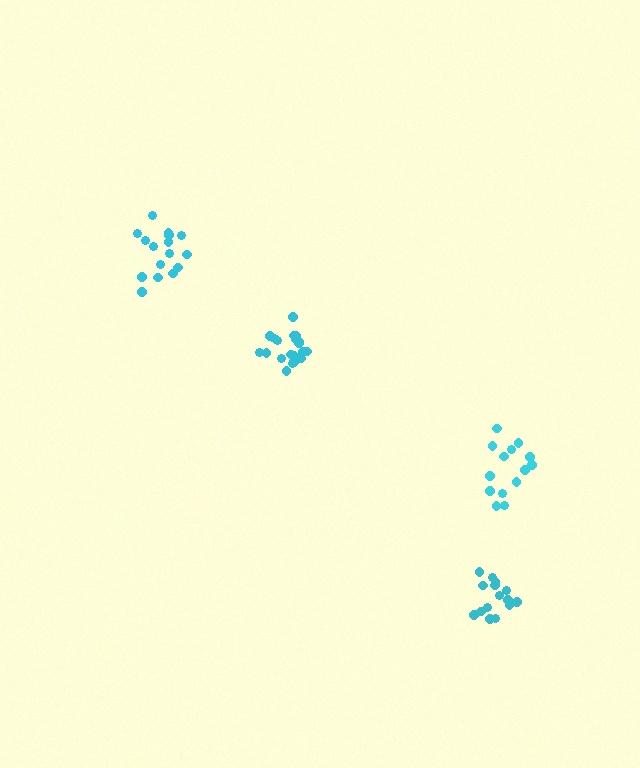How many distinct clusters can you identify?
There are 4 distinct clusters.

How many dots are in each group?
Group 1: 14 dots, Group 2: 16 dots, Group 3: 20 dots, Group 4: 15 dots (65 total).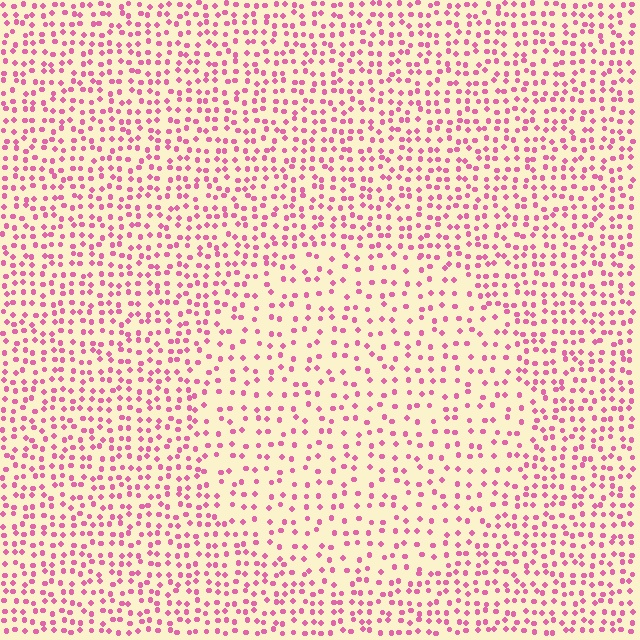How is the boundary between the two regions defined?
The boundary is defined by a change in element density (approximately 1.7x ratio). All elements are the same color, size, and shape.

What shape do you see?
I see a circle.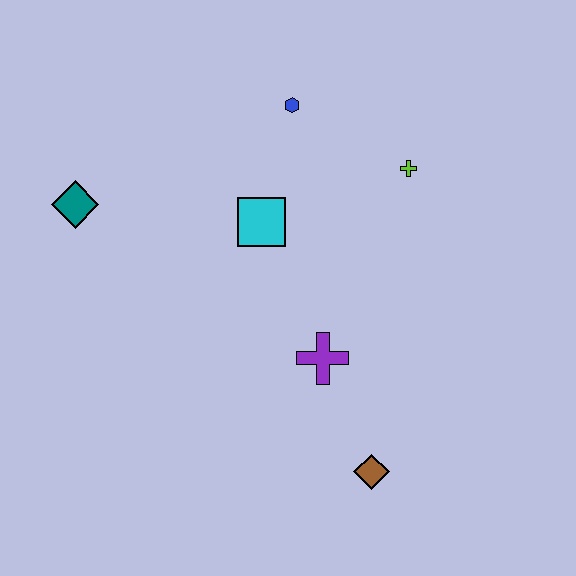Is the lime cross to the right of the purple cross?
Yes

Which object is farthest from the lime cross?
The teal diamond is farthest from the lime cross.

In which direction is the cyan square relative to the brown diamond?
The cyan square is above the brown diamond.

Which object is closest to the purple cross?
The brown diamond is closest to the purple cross.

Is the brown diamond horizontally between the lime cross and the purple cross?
Yes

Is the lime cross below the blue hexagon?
Yes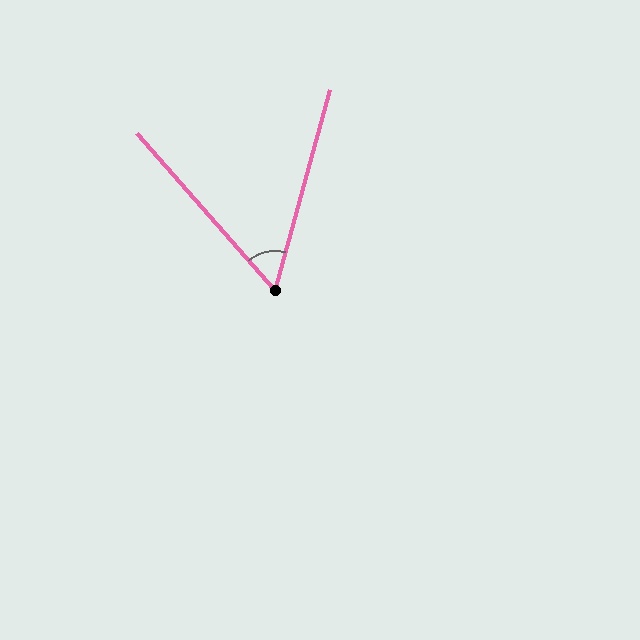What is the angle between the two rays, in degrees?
Approximately 57 degrees.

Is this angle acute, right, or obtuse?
It is acute.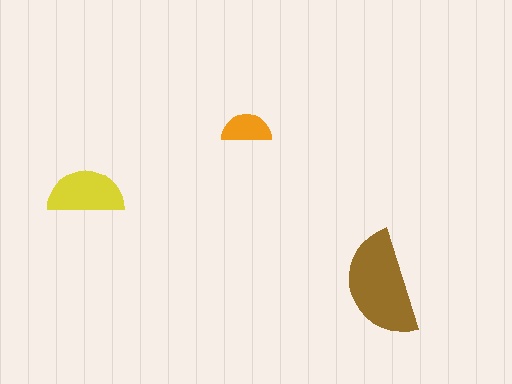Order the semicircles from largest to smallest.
the brown one, the yellow one, the orange one.